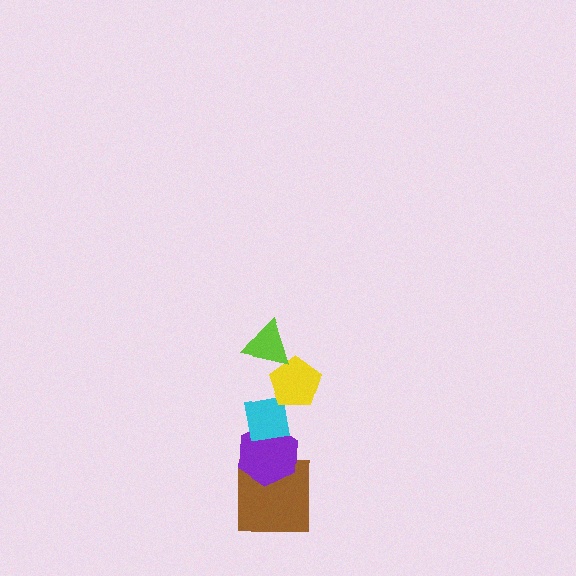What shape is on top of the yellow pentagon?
The lime triangle is on top of the yellow pentagon.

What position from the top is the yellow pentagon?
The yellow pentagon is 2nd from the top.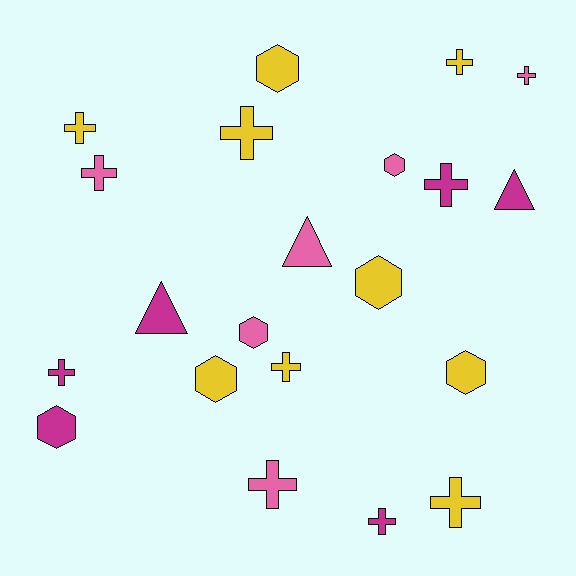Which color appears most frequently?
Yellow, with 9 objects.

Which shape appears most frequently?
Cross, with 11 objects.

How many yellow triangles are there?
There are no yellow triangles.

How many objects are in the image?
There are 21 objects.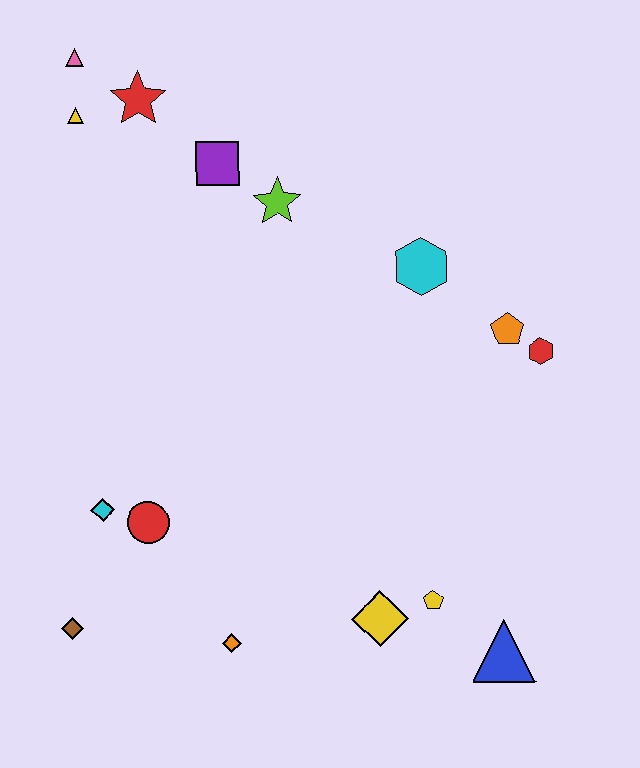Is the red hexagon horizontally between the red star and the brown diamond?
No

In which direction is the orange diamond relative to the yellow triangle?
The orange diamond is below the yellow triangle.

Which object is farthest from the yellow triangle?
The blue triangle is farthest from the yellow triangle.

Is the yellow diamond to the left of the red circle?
No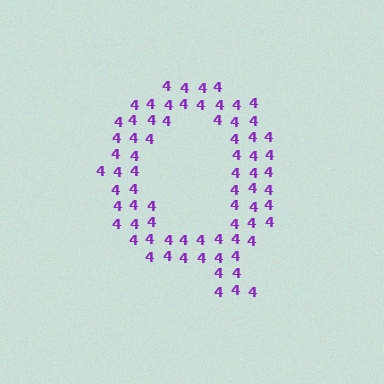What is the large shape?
The large shape is the letter Q.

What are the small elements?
The small elements are digit 4's.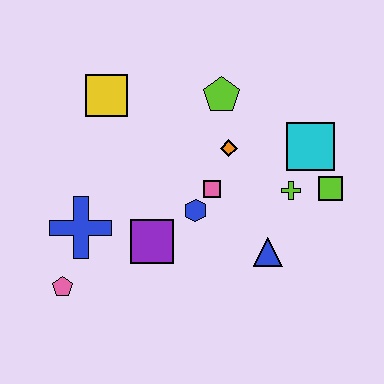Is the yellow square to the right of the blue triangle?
No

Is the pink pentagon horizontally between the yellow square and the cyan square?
No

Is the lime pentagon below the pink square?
No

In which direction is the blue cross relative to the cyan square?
The blue cross is to the left of the cyan square.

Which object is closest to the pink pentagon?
The blue cross is closest to the pink pentagon.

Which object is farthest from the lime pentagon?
The pink pentagon is farthest from the lime pentagon.